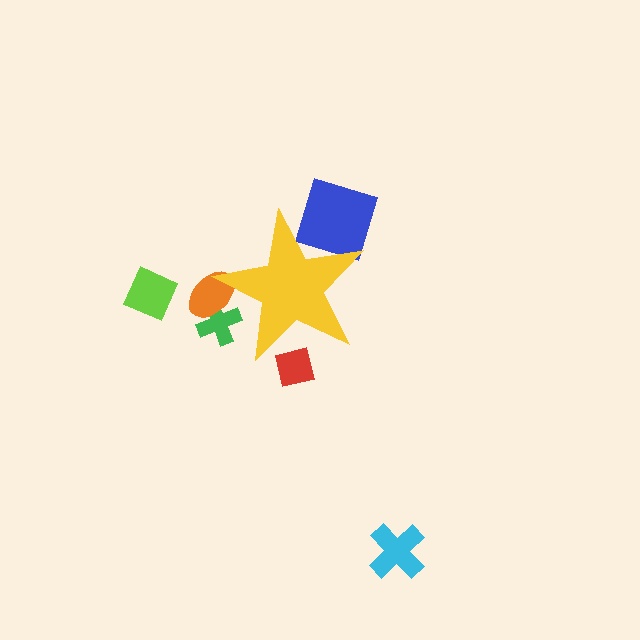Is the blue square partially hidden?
Yes, the blue square is partially hidden behind the yellow star.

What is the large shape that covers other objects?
A yellow star.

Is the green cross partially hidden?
Yes, the green cross is partially hidden behind the yellow star.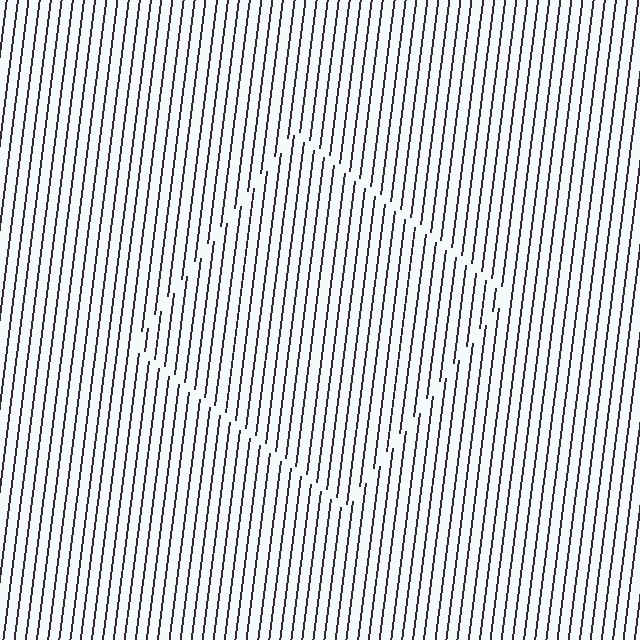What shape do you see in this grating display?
An illusory square. The interior of the shape contains the same grating, shifted by half a period — the contour is defined by the phase discontinuity where line-ends from the inner and outer gratings abut.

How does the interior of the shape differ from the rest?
The interior of the shape contains the same grating, shifted by half a period — the contour is defined by the phase discontinuity where line-ends from the inner and outer gratings abut.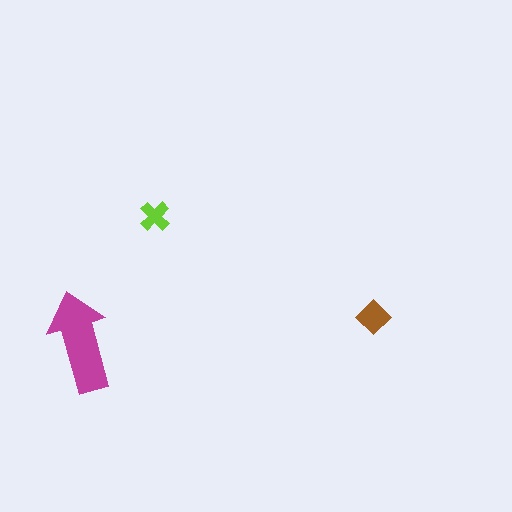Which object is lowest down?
The magenta arrow is bottommost.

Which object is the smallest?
The lime cross.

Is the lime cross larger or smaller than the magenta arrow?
Smaller.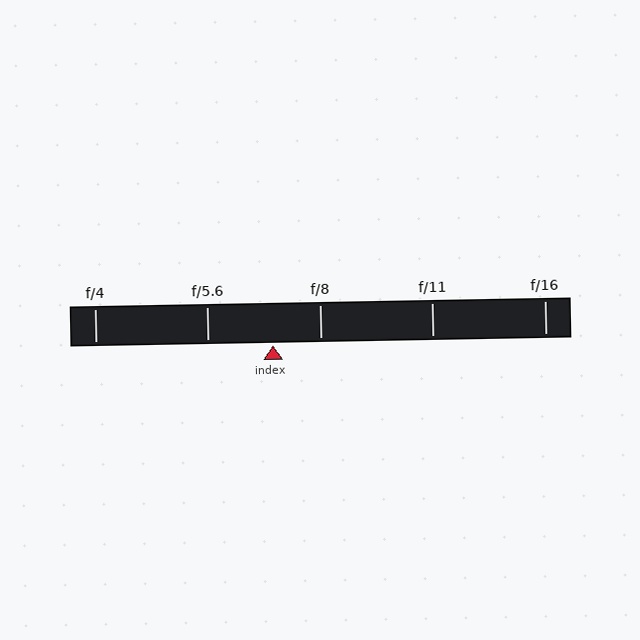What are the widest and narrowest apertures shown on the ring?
The widest aperture shown is f/4 and the narrowest is f/16.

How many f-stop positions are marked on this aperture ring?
There are 5 f-stop positions marked.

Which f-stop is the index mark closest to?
The index mark is closest to f/8.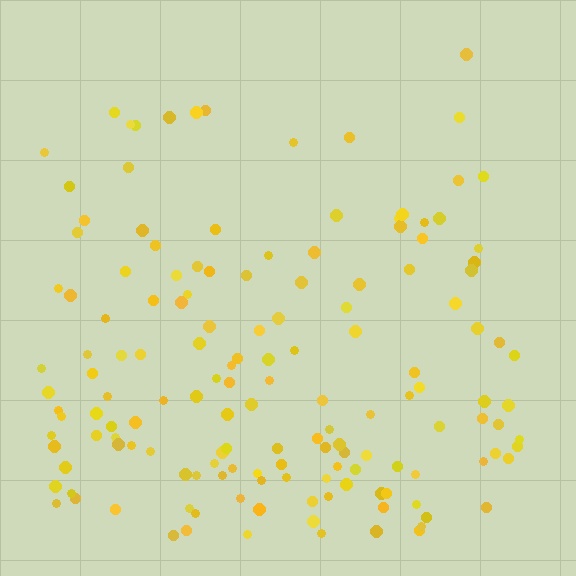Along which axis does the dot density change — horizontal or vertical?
Vertical.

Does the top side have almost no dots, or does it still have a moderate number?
Still a moderate number, just noticeably fewer than the bottom.